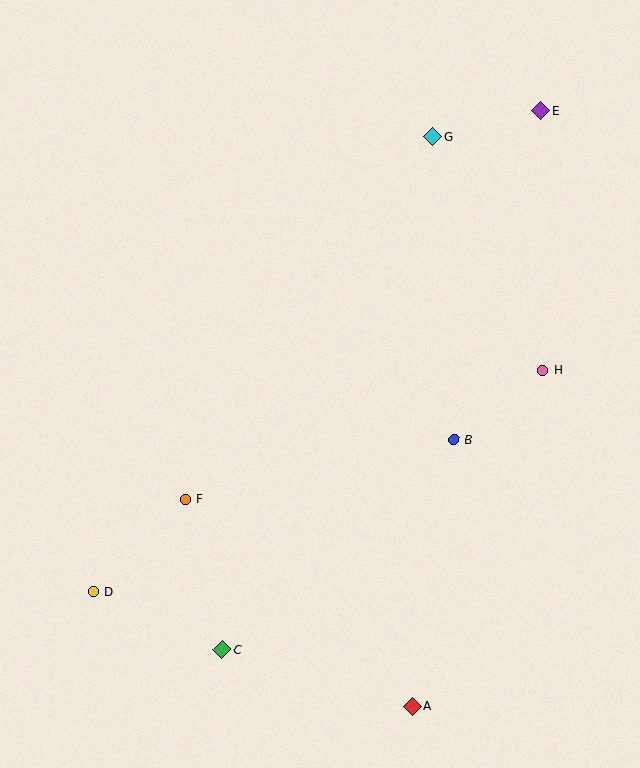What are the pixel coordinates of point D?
Point D is at (93, 592).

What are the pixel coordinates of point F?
Point F is at (185, 499).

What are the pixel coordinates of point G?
Point G is at (433, 137).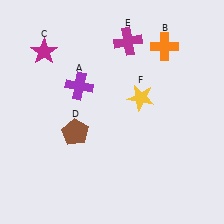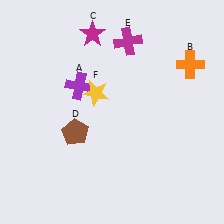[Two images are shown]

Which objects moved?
The objects that moved are: the orange cross (B), the magenta star (C), the yellow star (F).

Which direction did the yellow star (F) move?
The yellow star (F) moved left.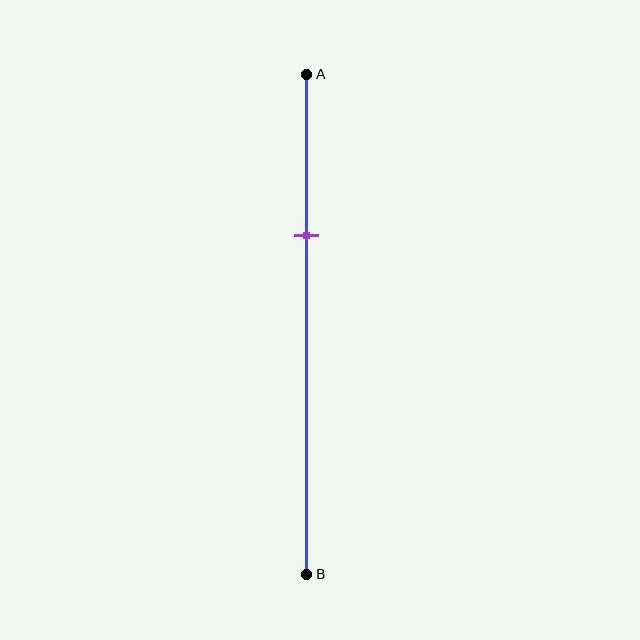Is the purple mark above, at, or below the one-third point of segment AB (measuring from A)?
The purple mark is approximately at the one-third point of segment AB.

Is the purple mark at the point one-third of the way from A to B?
Yes, the mark is approximately at the one-third point.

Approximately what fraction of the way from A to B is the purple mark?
The purple mark is approximately 30% of the way from A to B.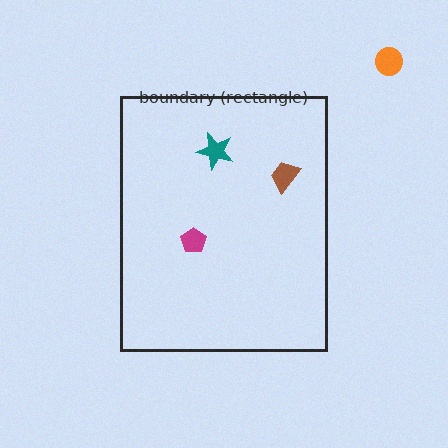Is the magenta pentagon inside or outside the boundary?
Inside.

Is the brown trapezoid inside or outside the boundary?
Inside.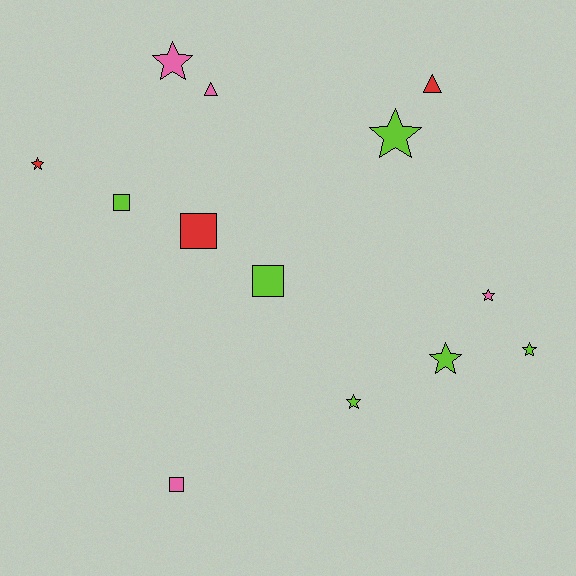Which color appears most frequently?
Lime, with 6 objects.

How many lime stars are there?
There are 4 lime stars.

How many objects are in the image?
There are 13 objects.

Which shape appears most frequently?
Star, with 7 objects.